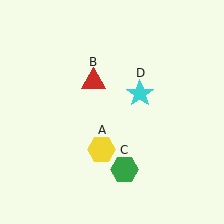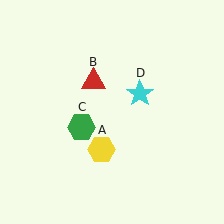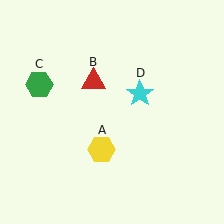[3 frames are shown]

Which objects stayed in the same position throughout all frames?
Yellow hexagon (object A) and red triangle (object B) and cyan star (object D) remained stationary.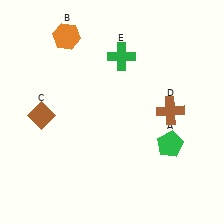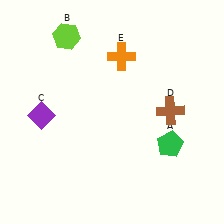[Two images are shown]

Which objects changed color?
B changed from orange to lime. C changed from brown to purple. E changed from green to orange.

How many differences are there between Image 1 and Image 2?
There are 3 differences between the two images.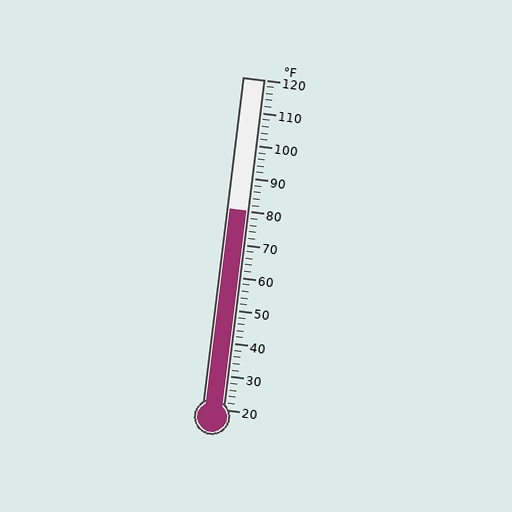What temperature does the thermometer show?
The thermometer shows approximately 80°F.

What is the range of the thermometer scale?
The thermometer scale ranges from 20°F to 120°F.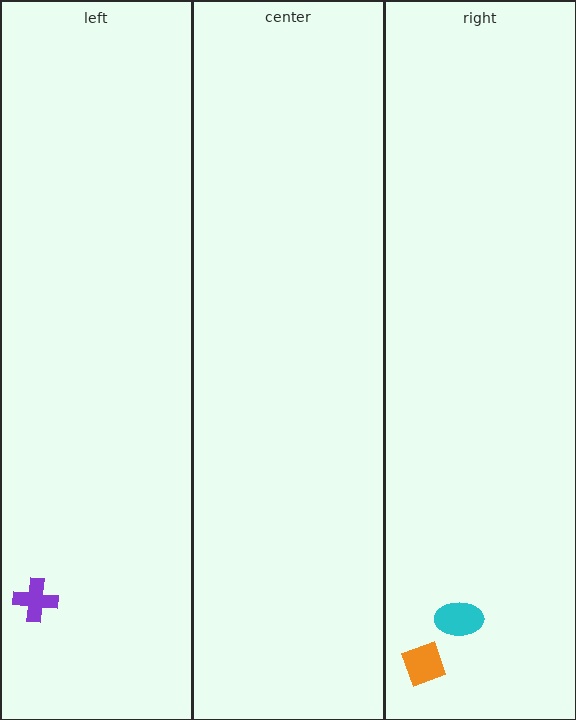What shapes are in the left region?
The purple cross.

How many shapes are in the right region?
2.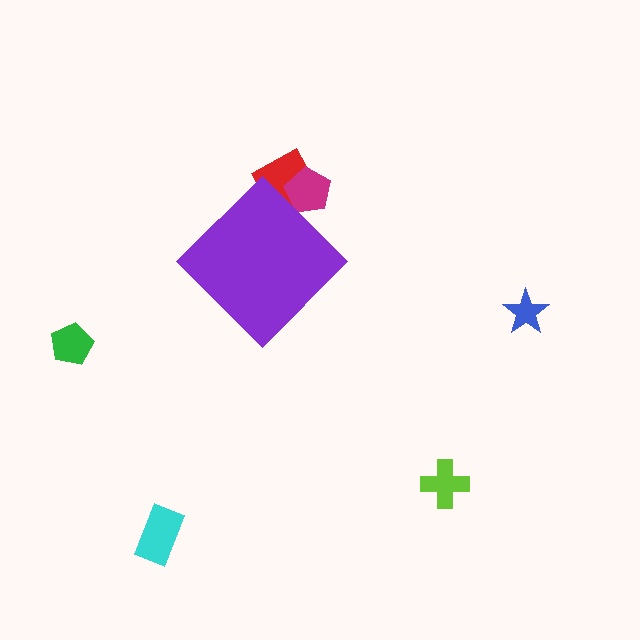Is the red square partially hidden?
Yes, the red square is partially hidden behind the purple diamond.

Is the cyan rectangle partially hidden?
No, the cyan rectangle is fully visible.